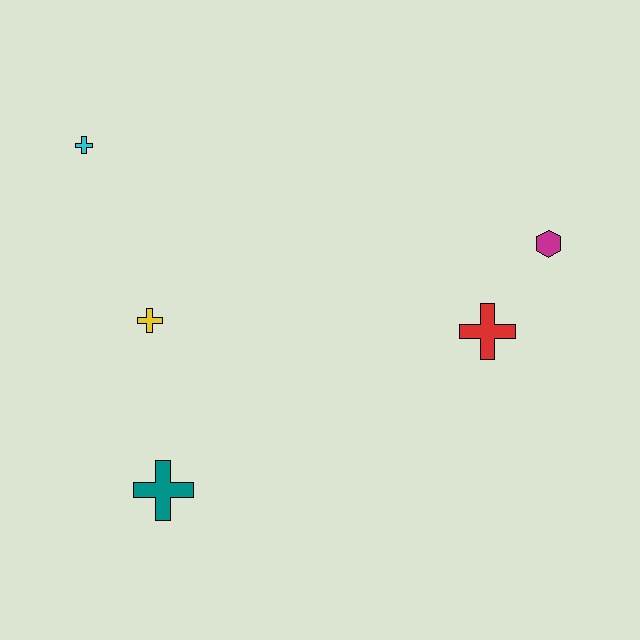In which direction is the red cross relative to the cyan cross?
The red cross is to the right of the cyan cross.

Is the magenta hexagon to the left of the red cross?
No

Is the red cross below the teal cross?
No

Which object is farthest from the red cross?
The cyan cross is farthest from the red cross.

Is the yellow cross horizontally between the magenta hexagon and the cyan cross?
Yes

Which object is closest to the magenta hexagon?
The red cross is closest to the magenta hexagon.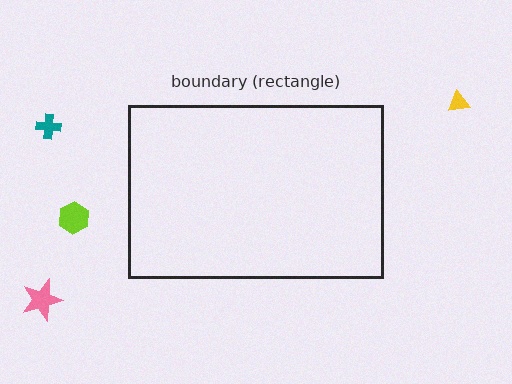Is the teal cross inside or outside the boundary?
Outside.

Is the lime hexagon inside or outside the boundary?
Outside.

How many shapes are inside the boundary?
0 inside, 4 outside.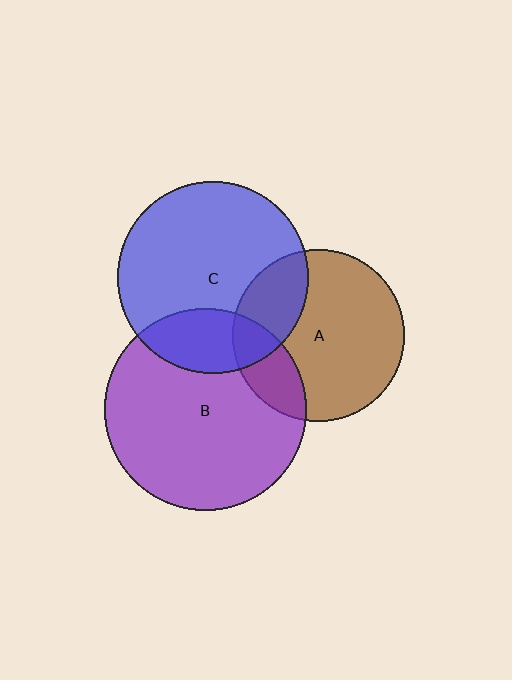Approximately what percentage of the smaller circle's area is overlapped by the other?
Approximately 25%.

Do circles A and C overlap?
Yes.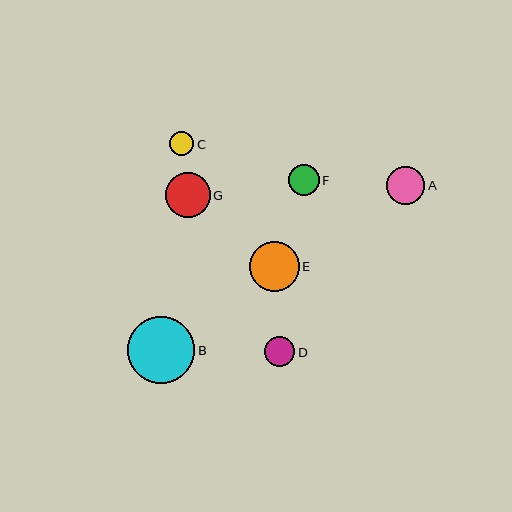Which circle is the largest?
Circle B is the largest with a size of approximately 67 pixels.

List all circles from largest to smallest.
From largest to smallest: B, E, G, A, F, D, C.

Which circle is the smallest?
Circle C is the smallest with a size of approximately 24 pixels.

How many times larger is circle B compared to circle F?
Circle B is approximately 2.2 times the size of circle F.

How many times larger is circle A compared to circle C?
Circle A is approximately 1.6 times the size of circle C.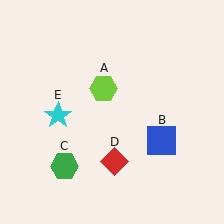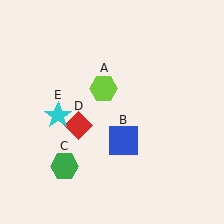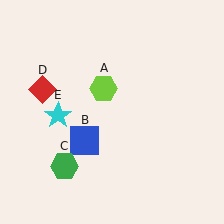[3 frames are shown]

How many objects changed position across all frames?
2 objects changed position: blue square (object B), red diamond (object D).